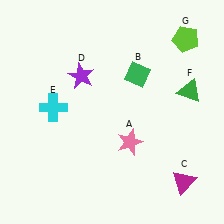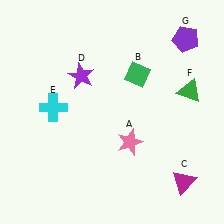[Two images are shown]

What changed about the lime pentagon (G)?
In Image 1, G is lime. In Image 2, it changed to purple.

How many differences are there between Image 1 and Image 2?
There is 1 difference between the two images.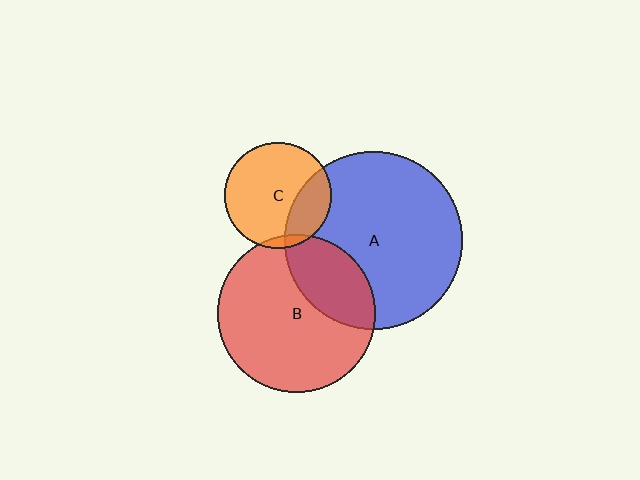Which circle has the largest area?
Circle A (blue).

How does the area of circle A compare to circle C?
Approximately 2.8 times.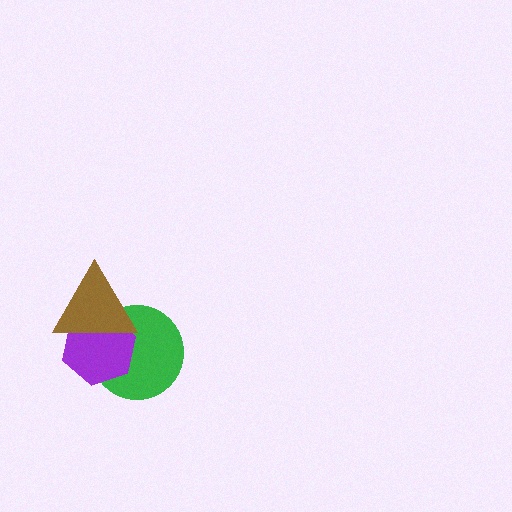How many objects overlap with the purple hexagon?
2 objects overlap with the purple hexagon.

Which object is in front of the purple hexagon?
The brown triangle is in front of the purple hexagon.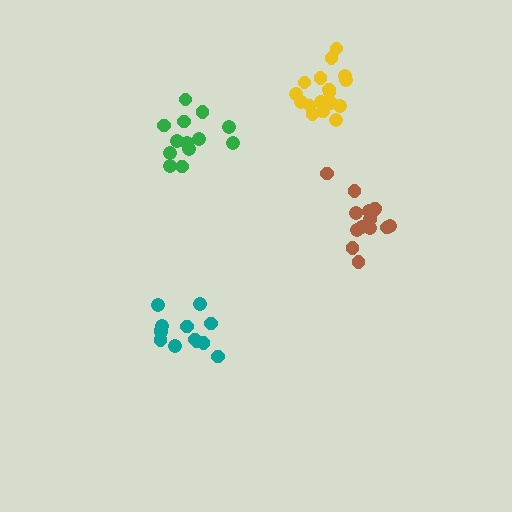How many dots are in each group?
Group 1: 13 dots, Group 2: 14 dots, Group 3: 13 dots, Group 4: 17 dots (57 total).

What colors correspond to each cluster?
The clusters are colored: green, brown, teal, yellow.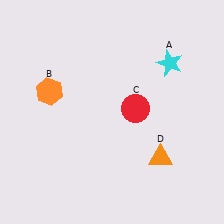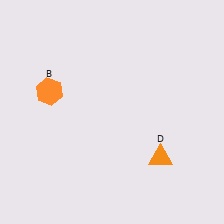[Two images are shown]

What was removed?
The cyan star (A), the red circle (C) were removed in Image 2.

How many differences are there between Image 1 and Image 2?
There are 2 differences between the two images.